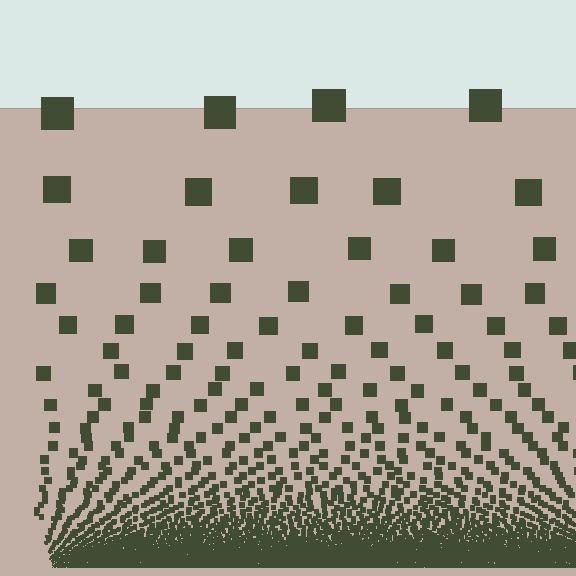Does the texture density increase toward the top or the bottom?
Density increases toward the bottom.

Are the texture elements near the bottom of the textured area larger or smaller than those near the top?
Smaller. The gradient is inverted — elements near the bottom are smaller and denser.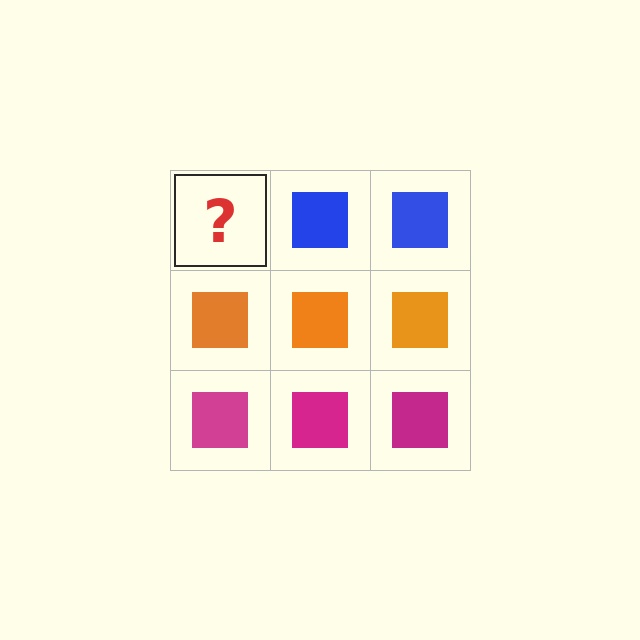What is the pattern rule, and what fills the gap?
The rule is that each row has a consistent color. The gap should be filled with a blue square.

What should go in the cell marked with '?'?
The missing cell should contain a blue square.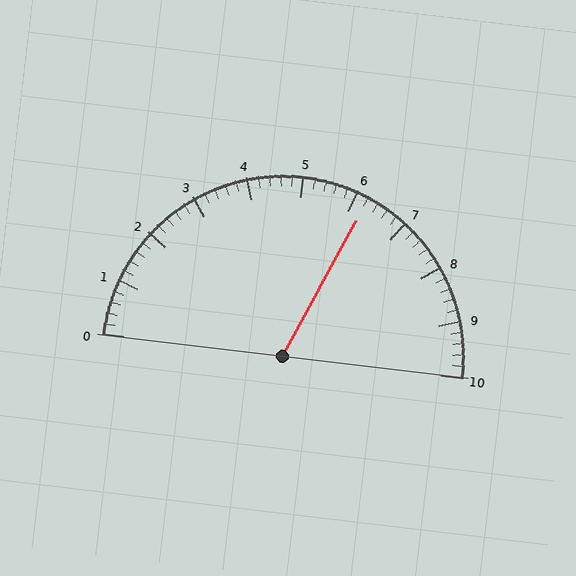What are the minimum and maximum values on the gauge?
The gauge ranges from 0 to 10.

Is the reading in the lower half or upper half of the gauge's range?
The reading is in the upper half of the range (0 to 10).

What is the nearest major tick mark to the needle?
The nearest major tick mark is 6.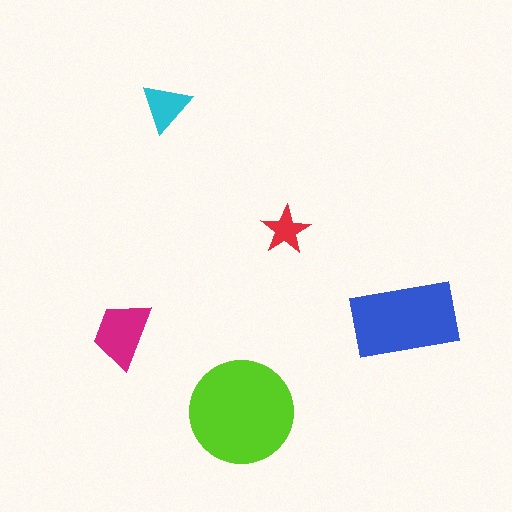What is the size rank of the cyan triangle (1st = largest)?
4th.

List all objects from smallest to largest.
The red star, the cyan triangle, the magenta trapezoid, the blue rectangle, the lime circle.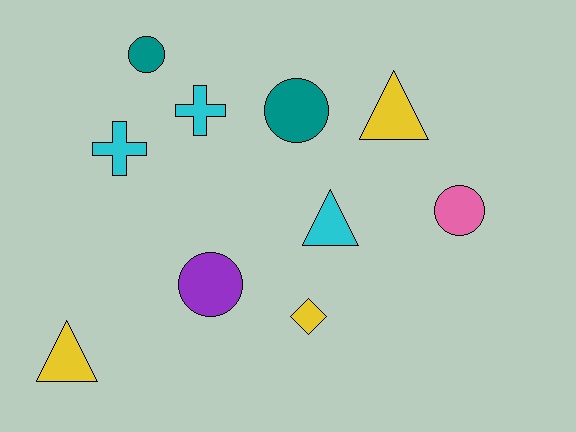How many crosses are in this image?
There are 2 crosses.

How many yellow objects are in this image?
There are 3 yellow objects.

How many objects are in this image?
There are 10 objects.